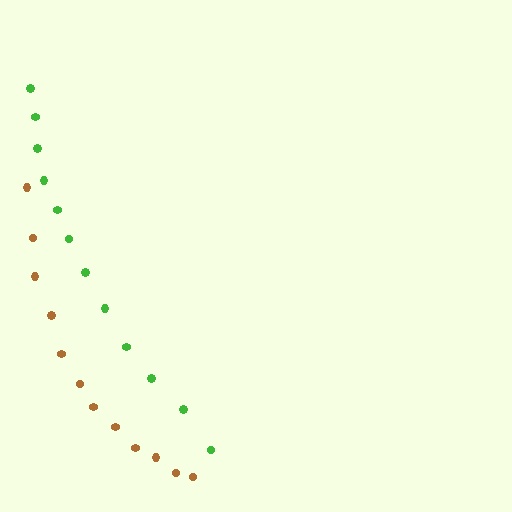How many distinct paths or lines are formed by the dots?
There are 2 distinct paths.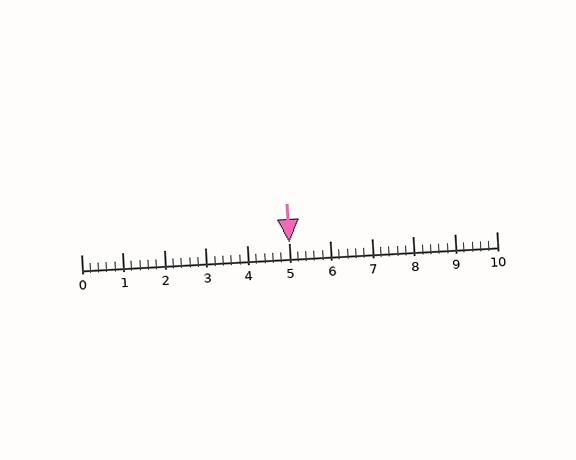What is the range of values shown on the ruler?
The ruler shows values from 0 to 10.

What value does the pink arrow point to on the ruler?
The pink arrow points to approximately 5.0.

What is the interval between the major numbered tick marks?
The major tick marks are spaced 1 units apart.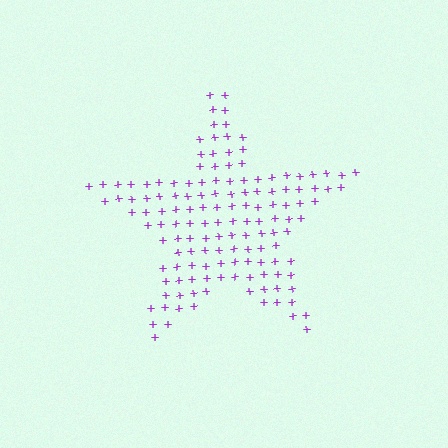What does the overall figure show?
The overall figure shows a star.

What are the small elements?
The small elements are plus signs.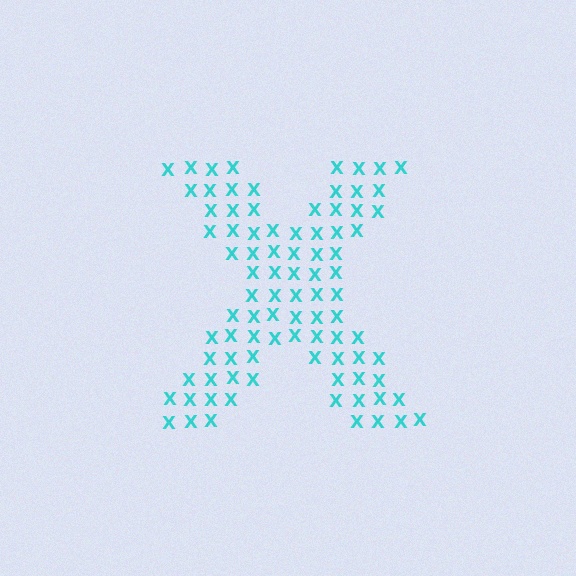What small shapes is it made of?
It is made of small letter X's.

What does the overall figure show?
The overall figure shows the letter X.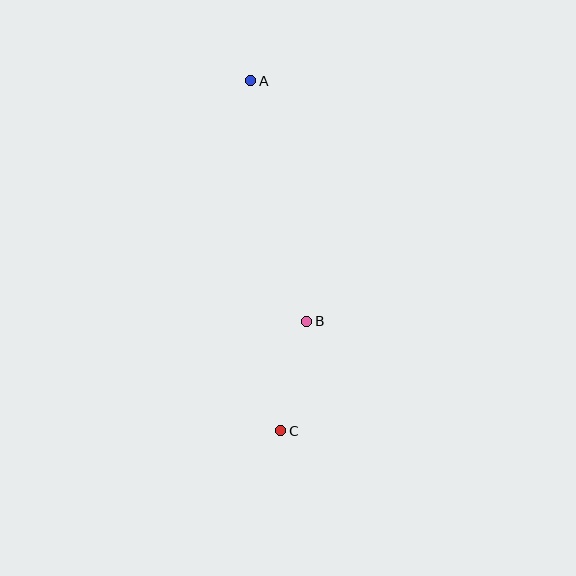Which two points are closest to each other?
Points B and C are closest to each other.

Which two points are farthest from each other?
Points A and C are farthest from each other.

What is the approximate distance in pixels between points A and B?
The distance between A and B is approximately 247 pixels.